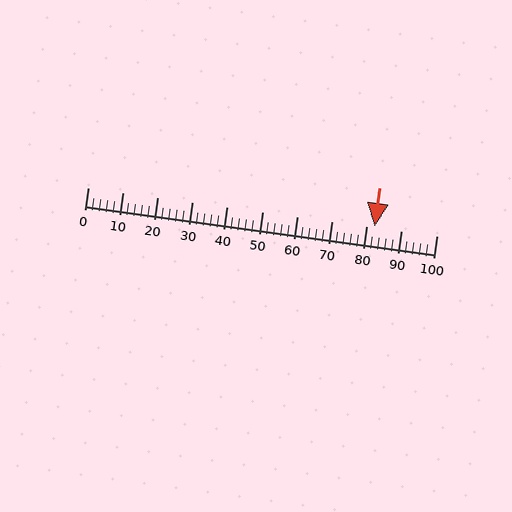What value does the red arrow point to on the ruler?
The red arrow points to approximately 82.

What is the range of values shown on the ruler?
The ruler shows values from 0 to 100.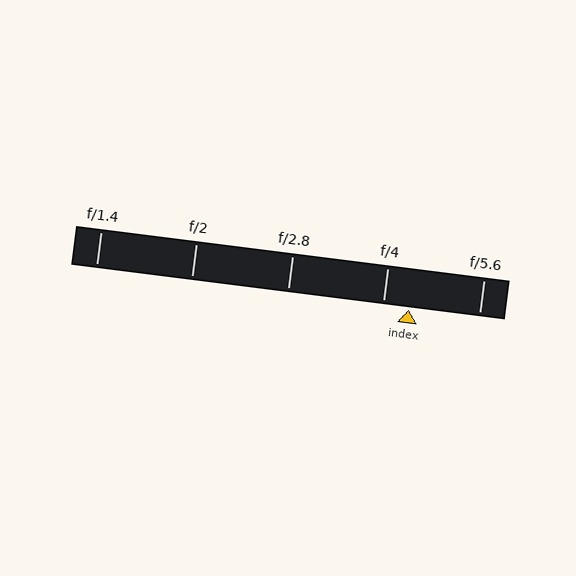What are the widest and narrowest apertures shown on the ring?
The widest aperture shown is f/1.4 and the narrowest is f/5.6.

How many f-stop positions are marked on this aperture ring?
There are 5 f-stop positions marked.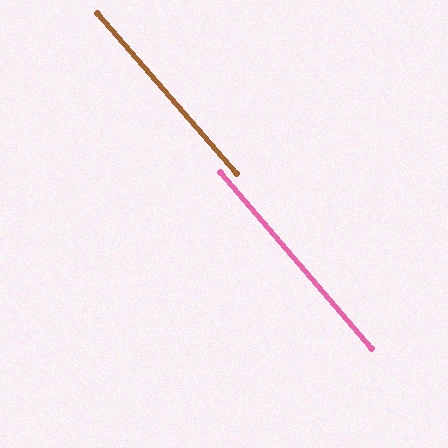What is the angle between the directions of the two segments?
Approximately 0 degrees.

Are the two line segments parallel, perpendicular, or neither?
Parallel — their directions differ by only 0.5°.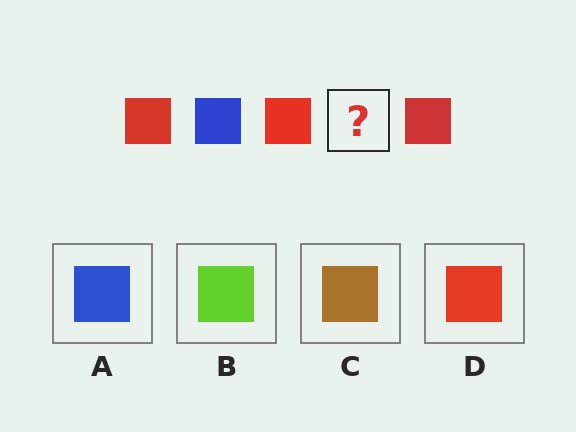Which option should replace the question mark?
Option A.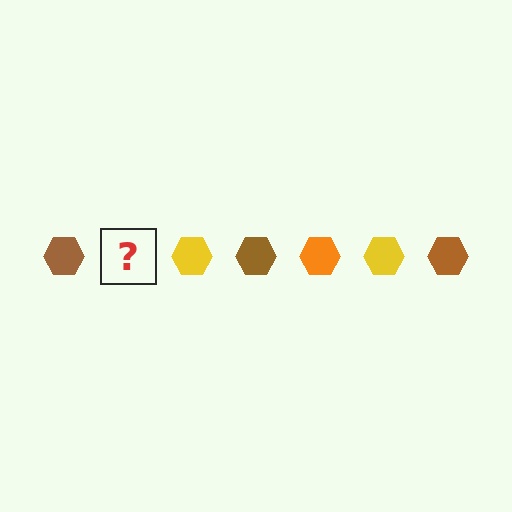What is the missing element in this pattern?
The missing element is an orange hexagon.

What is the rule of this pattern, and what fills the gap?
The rule is that the pattern cycles through brown, orange, yellow hexagons. The gap should be filled with an orange hexagon.